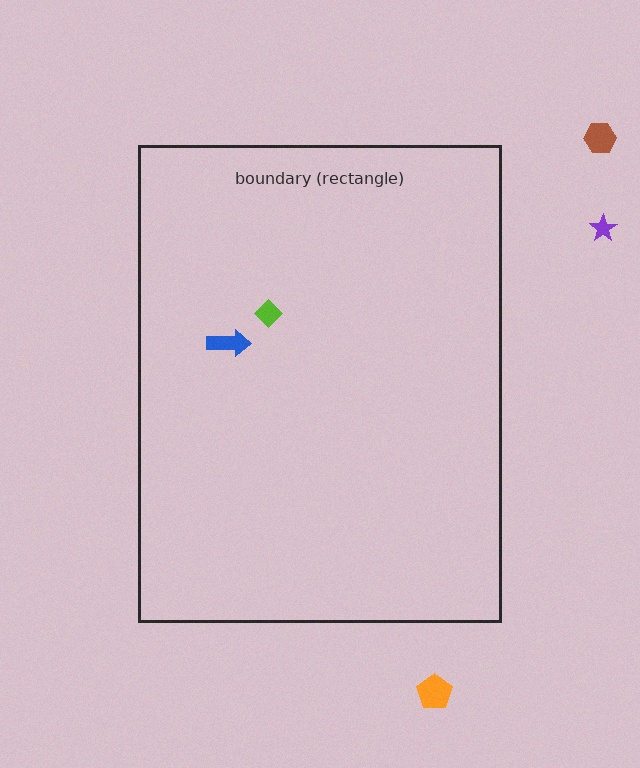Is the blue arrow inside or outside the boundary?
Inside.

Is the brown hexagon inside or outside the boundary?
Outside.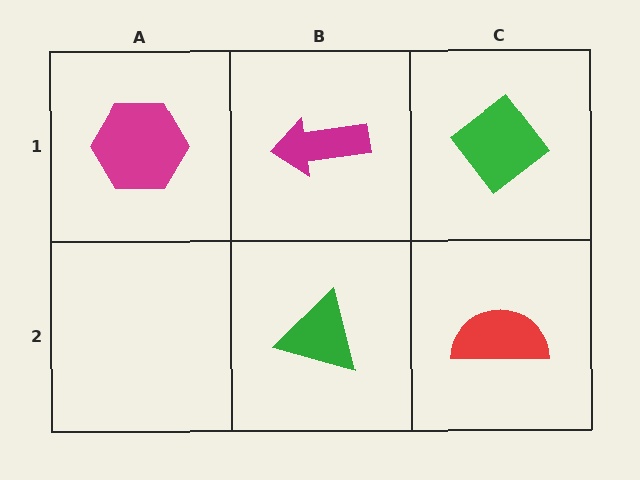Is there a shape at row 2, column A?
No, that cell is empty.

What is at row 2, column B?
A green triangle.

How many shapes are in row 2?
2 shapes.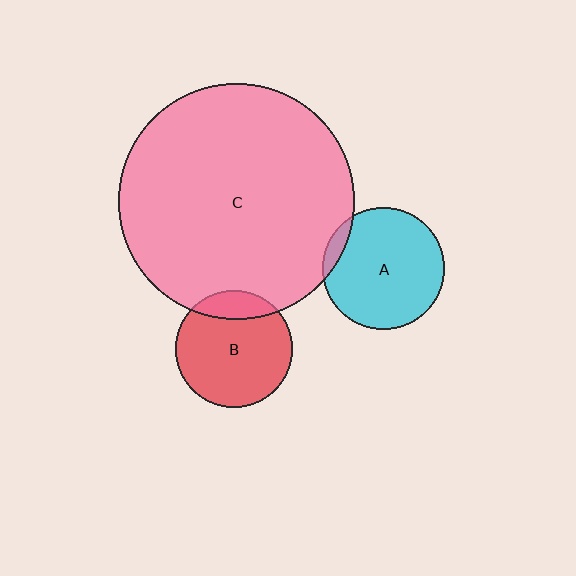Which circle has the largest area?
Circle C (pink).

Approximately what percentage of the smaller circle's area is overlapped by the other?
Approximately 5%.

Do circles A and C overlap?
Yes.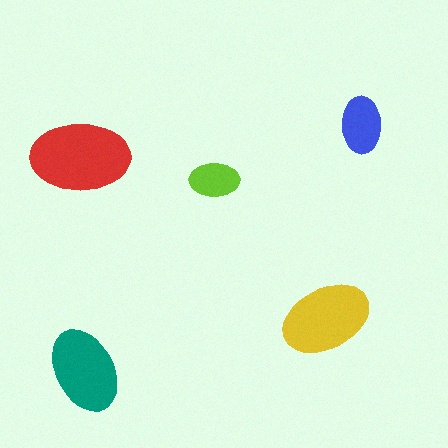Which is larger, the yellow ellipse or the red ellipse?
The red one.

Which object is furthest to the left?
The red ellipse is leftmost.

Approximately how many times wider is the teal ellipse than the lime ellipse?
About 1.5 times wider.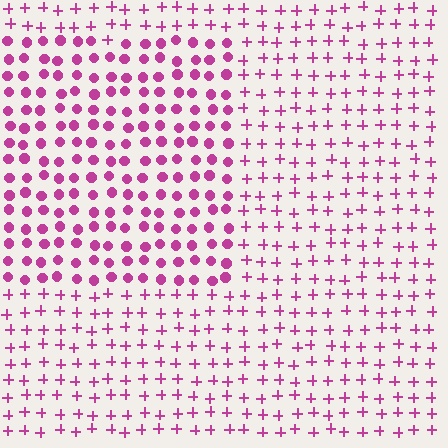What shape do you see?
I see a rectangle.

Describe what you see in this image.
The image is filled with small magenta elements arranged in a uniform grid. A rectangle-shaped region contains circles, while the surrounding area contains plus signs. The boundary is defined purely by the change in element shape.